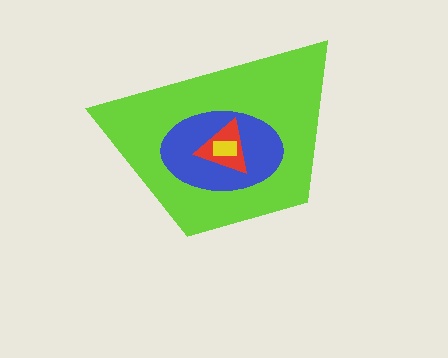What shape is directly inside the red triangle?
The yellow rectangle.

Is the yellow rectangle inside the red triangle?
Yes.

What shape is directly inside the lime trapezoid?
The blue ellipse.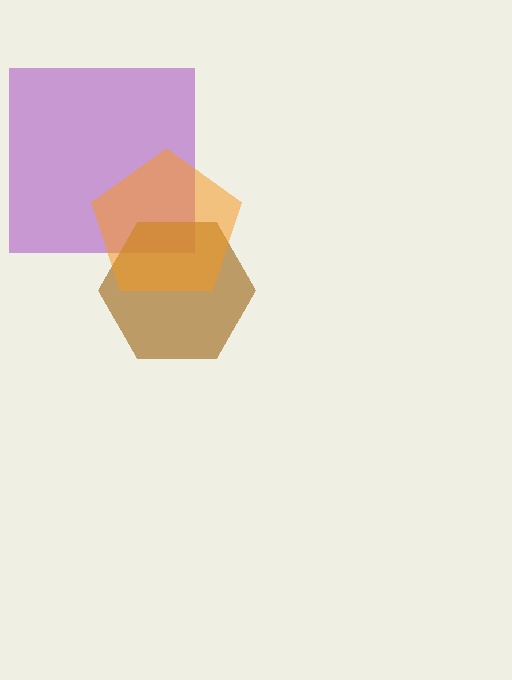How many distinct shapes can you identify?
There are 3 distinct shapes: a purple square, a brown hexagon, an orange pentagon.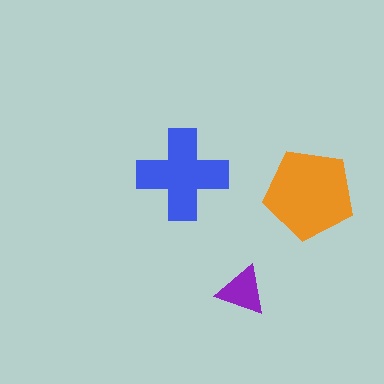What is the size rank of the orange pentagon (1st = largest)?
1st.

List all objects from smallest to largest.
The purple triangle, the blue cross, the orange pentagon.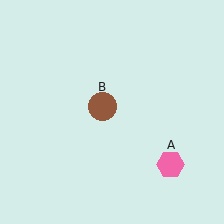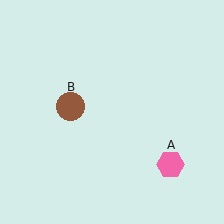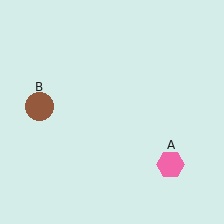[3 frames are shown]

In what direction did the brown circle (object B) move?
The brown circle (object B) moved left.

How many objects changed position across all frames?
1 object changed position: brown circle (object B).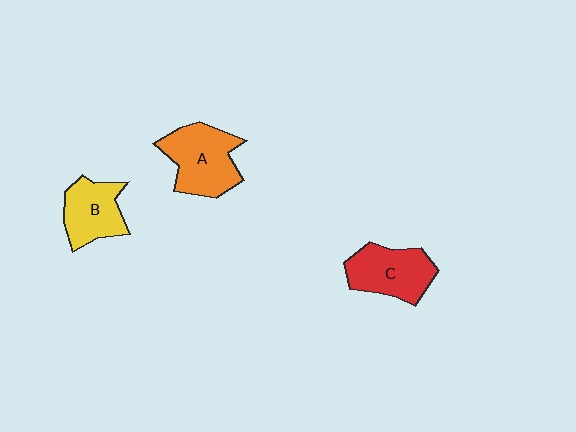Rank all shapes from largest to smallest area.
From largest to smallest: A (orange), C (red), B (yellow).